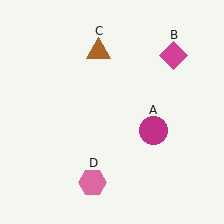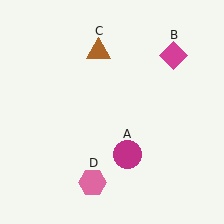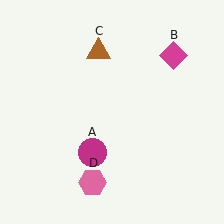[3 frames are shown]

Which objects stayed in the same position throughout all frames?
Magenta diamond (object B) and brown triangle (object C) and pink hexagon (object D) remained stationary.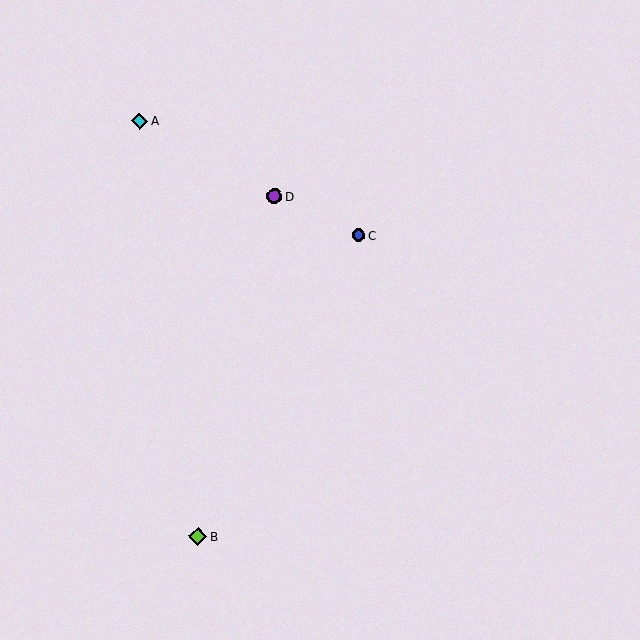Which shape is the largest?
The lime diamond (labeled B) is the largest.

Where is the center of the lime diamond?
The center of the lime diamond is at (198, 537).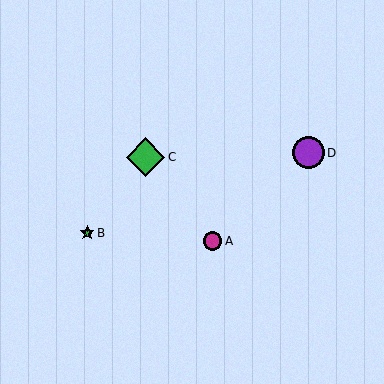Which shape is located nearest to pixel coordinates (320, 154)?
The purple circle (labeled D) at (308, 153) is nearest to that location.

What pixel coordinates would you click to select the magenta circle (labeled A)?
Click at (213, 241) to select the magenta circle A.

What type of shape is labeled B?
Shape B is a green star.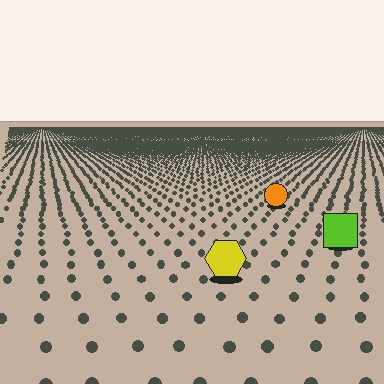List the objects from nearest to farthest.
From nearest to farthest: the yellow hexagon, the lime square, the orange circle.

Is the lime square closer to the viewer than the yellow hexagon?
No. The yellow hexagon is closer — you can tell from the texture gradient: the ground texture is coarser near it.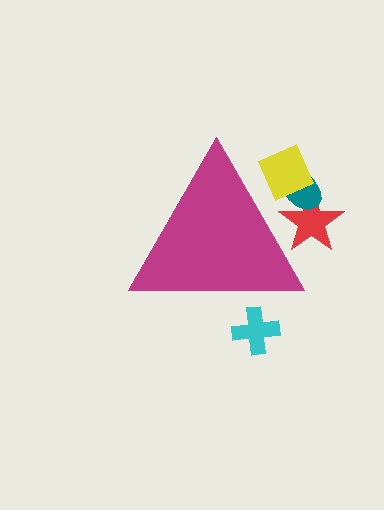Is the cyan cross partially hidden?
Yes, the cyan cross is partially hidden behind the magenta triangle.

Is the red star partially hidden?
Yes, the red star is partially hidden behind the magenta triangle.